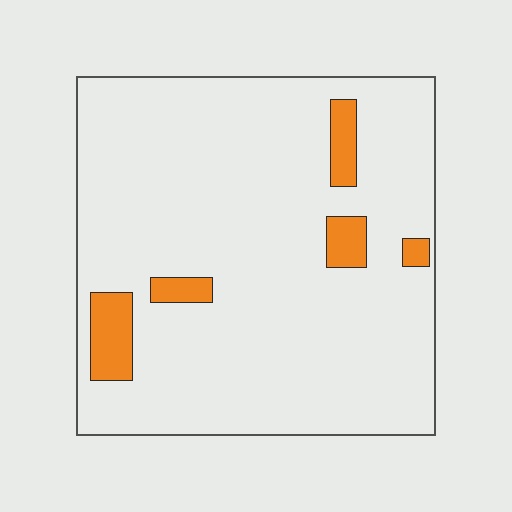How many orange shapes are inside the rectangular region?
5.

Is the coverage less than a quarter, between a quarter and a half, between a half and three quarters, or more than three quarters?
Less than a quarter.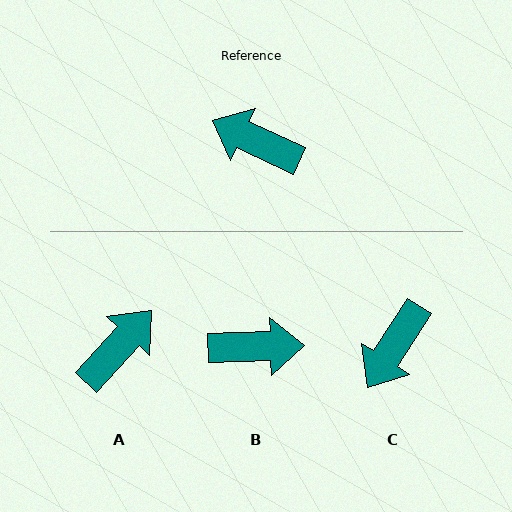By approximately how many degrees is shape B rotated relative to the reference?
Approximately 153 degrees clockwise.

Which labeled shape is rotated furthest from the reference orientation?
B, about 153 degrees away.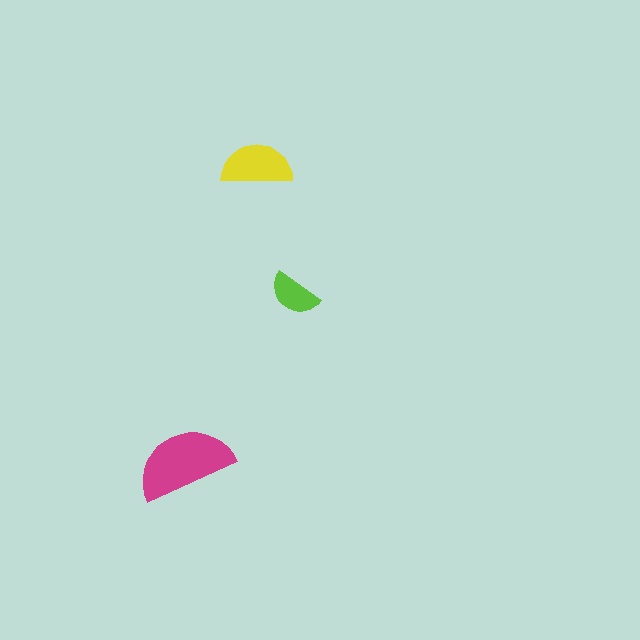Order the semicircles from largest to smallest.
the magenta one, the yellow one, the lime one.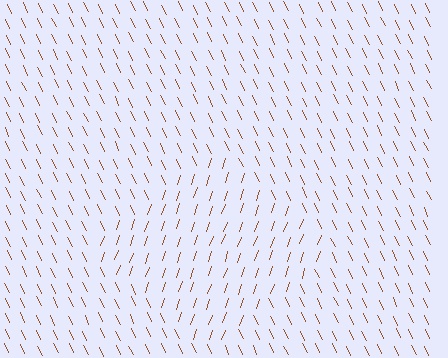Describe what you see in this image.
The image is filled with small brown line segments. A diamond region in the image has lines oriented differently from the surrounding lines, creating a visible texture boundary.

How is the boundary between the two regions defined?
The boundary is defined purely by a change in line orientation (approximately 45 degrees difference). All lines are the same color and thickness.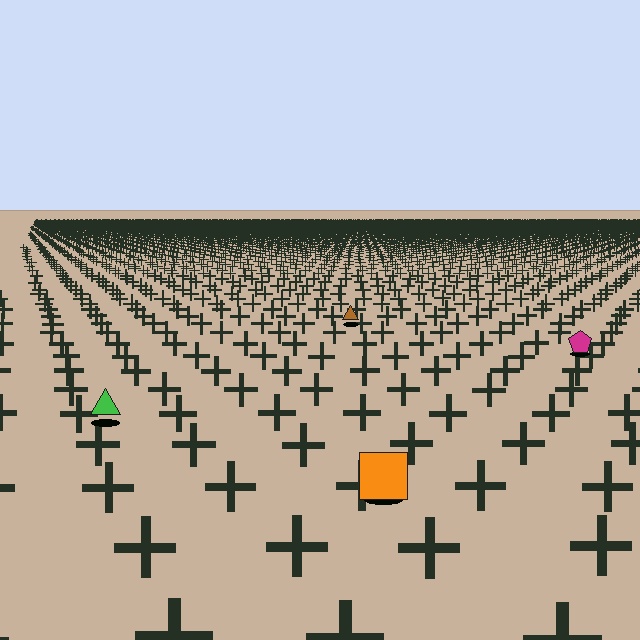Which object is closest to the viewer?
The orange square is closest. The texture marks near it are larger and more spread out.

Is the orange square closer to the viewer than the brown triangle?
Yes. The orange square is closer — you can tell from the texture gradient: the ground texture is coarser near it.